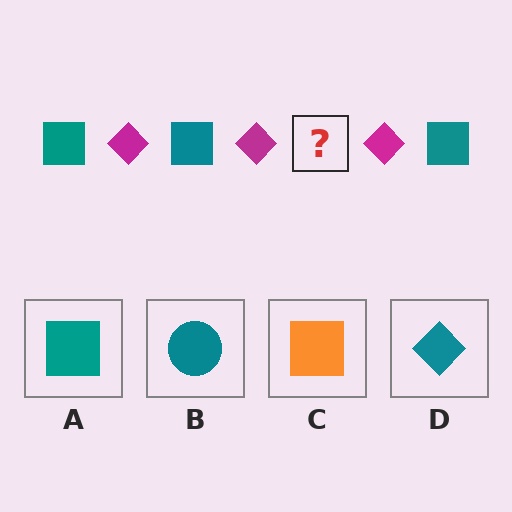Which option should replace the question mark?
Option A.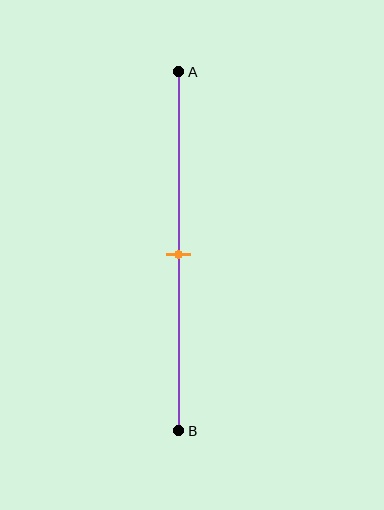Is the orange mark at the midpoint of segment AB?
Yes, the mark is approximately at the midpoint.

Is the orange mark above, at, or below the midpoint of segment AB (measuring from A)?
The orange mark is approximately at the midpoint of segment AB.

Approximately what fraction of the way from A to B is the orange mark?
The orange mark is approximately 50% of the way from A to B.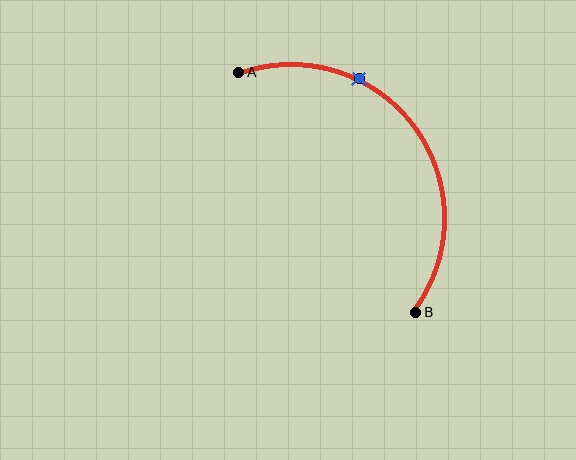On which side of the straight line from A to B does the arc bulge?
The arc bulges above and to the right of the straight line connecting A and B.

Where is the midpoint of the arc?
The arc midpoint is the point on the curve farthest from the straight line joining A and B. It sits above and to the right of that line.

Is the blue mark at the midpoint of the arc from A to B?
No. The blue mark lies on the arc but is closer to endpoint A. The arc midpoint would be at the point on the curve equidistant along the arc from both A and B.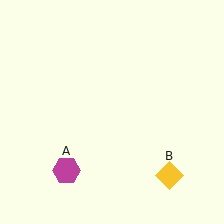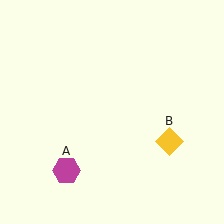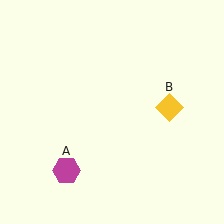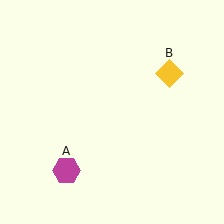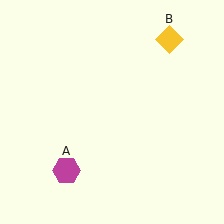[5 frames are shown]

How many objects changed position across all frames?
1 object changed position: yellow diamond (object B).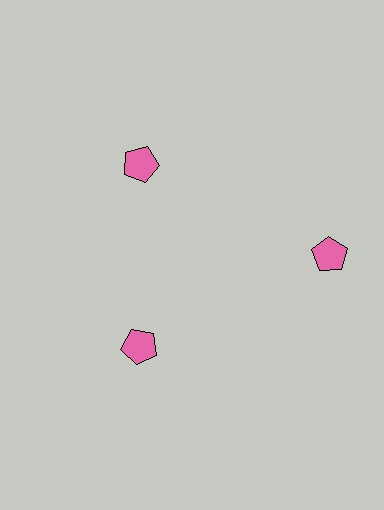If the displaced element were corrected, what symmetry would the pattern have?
It would have 3-fold rotational symmetry — the pattern would map onto itself every 120 degrees.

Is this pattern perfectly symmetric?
No. The 3 pink pentagons are arranged in a ring, but one element near the 3 o'clock position is pushed outward from the center, breaking the 3-fold rotational symmetry.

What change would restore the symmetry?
The symmetry would be restored by moving it inward, back onto the ring so that all 3 pentagons sit at equal angles and equal distance from the center.